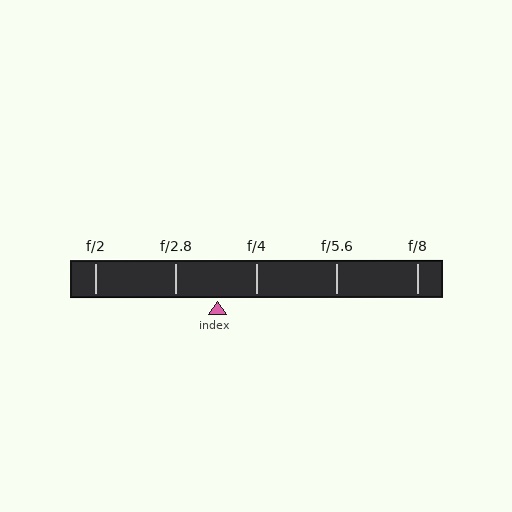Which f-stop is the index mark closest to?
The index mark is closest to f/4.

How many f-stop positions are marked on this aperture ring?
There are 5 f-stop positions marked.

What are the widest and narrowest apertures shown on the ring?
The widest aperture shown is f/2 and the narrowest is f/8.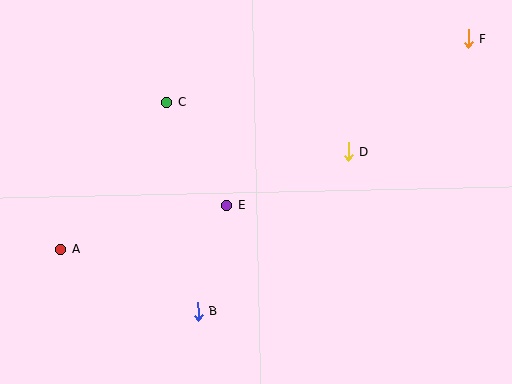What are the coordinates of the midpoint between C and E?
The midpoint between C and E is at (197, 154).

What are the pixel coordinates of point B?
Point B is at (198, 311).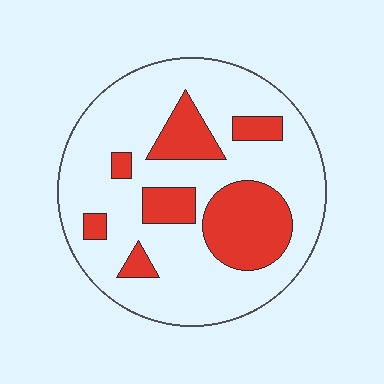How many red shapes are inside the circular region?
7.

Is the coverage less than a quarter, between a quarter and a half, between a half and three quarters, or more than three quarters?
Between a quarter and a half.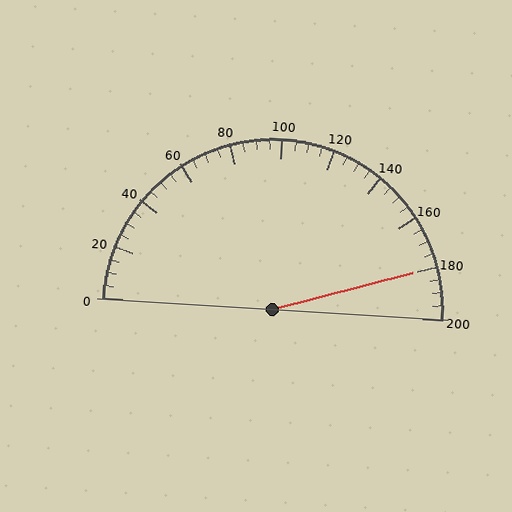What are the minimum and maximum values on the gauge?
The gauge ranges from 0 to 200.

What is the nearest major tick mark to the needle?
The nearest major tick mark is 180.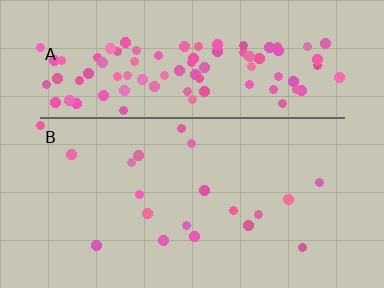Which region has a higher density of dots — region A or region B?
A (the top).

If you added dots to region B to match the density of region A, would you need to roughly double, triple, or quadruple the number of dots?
Approximately quadruple.